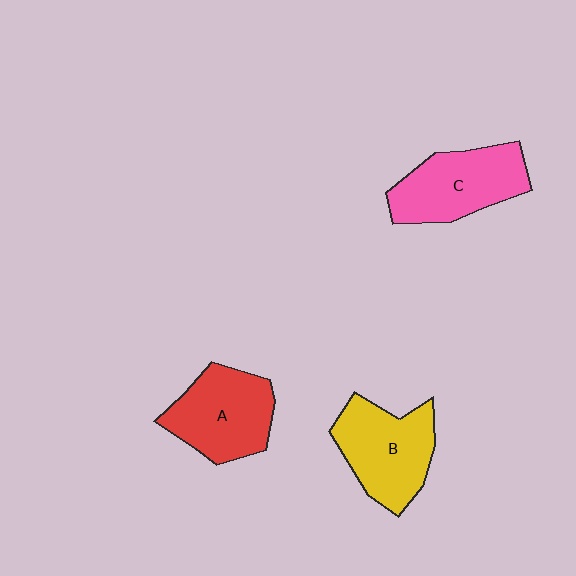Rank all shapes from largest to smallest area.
From largest to smallest: B (yellow), C (pink), A (red).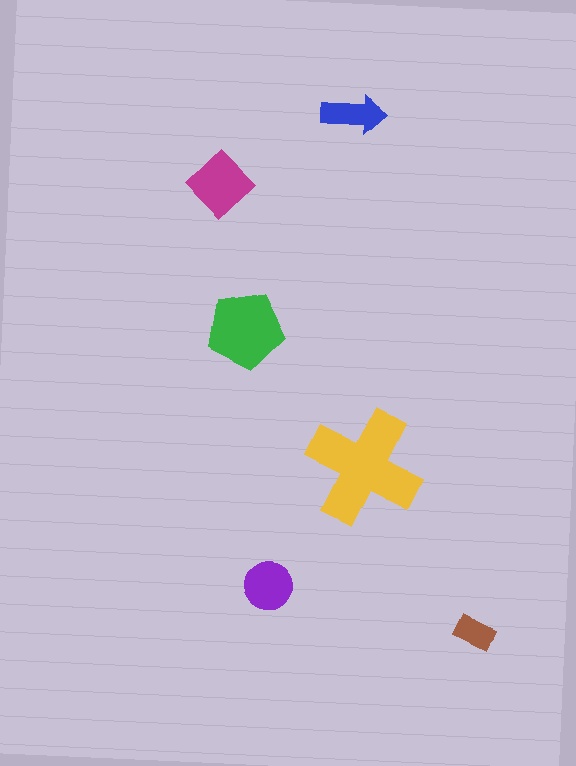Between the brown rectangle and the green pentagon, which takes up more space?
The green pentagon.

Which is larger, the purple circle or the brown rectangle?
The purple circle.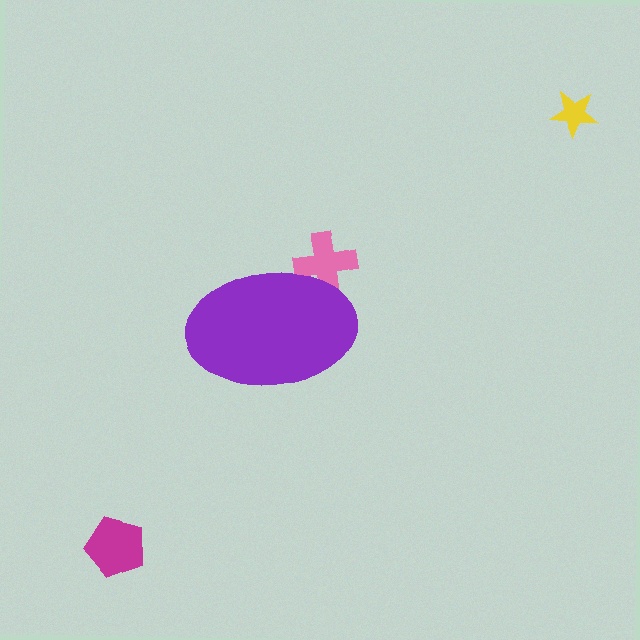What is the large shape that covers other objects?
A purple ellipse.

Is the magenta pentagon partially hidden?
No, the magenta pentagon is fully visible.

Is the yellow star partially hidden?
No, the yellow star is fully visible.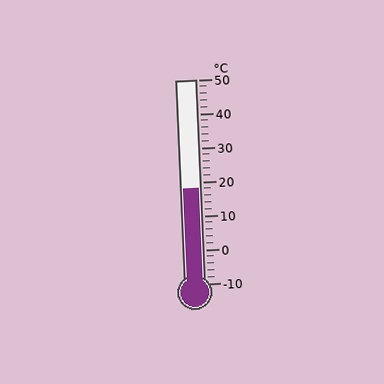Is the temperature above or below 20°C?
The temperature is below 20°C.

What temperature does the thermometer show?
The thermometer shows approximately 18°C.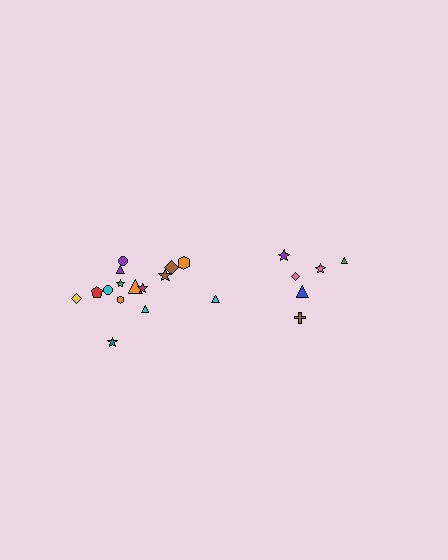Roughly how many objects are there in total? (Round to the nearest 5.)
Roughly 20 objects in total.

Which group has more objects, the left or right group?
The left group.